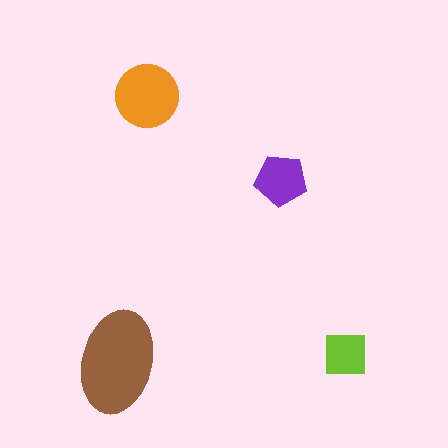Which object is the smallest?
The lime square.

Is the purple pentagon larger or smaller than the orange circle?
Smaller.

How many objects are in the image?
There are 4 objects in the image.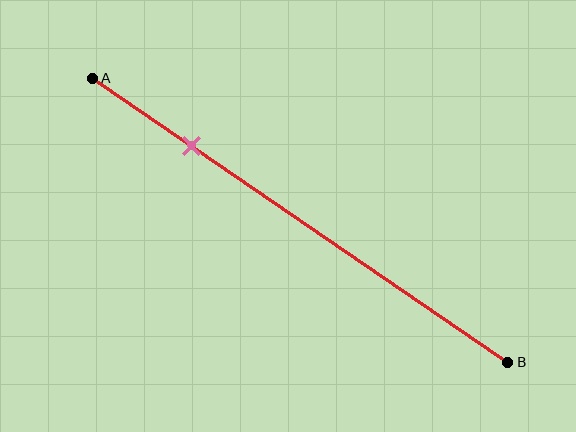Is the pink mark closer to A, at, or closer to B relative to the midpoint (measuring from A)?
The pink mark is closer to point A than the midpoint of segment AB.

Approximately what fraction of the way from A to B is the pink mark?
The pink mark is approximately 25% of the way from A to B.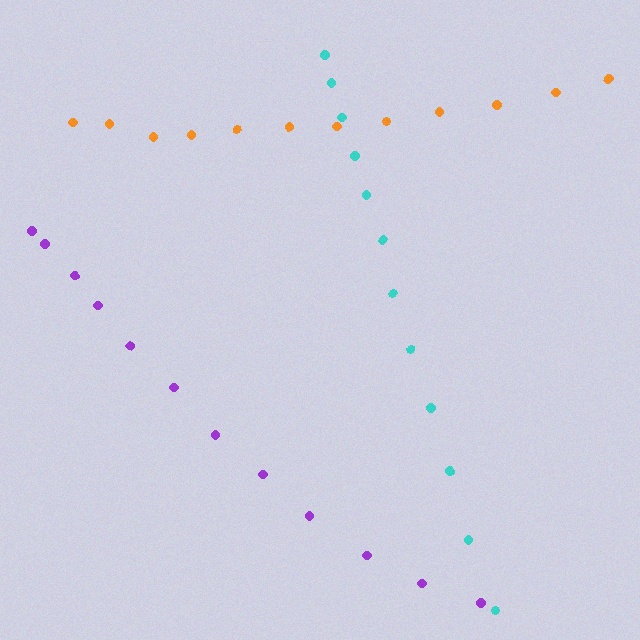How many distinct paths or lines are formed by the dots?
There are 3 distinct paths.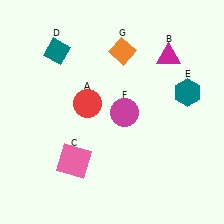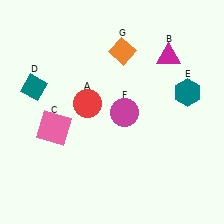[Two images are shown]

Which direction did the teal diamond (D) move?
The teal diamond (D) moved down.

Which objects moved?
The objects that moved are: the pink square (C), the teal diamond (D).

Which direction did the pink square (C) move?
The pink square (C) moved up.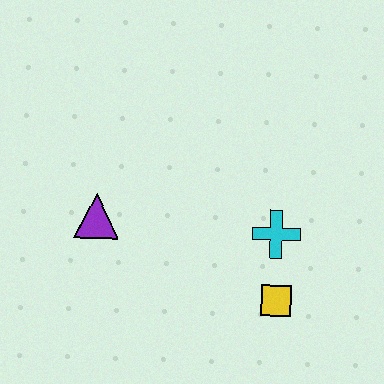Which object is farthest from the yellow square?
The purple triangle is farthest from the yellow square.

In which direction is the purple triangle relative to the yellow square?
The purple triangle is to the left of the yellow square.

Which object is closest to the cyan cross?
The yellow square is closest to the cyan cross.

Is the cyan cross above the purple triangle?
No